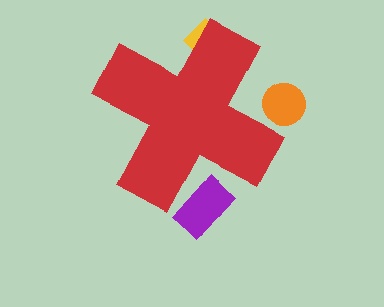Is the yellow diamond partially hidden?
Yes, the yellow diamond is partially hidden behind the red cross.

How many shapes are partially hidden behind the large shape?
3 shapes are partially hidden.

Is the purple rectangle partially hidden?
Yes, the purple rectangle is partially hidden behind the red cross.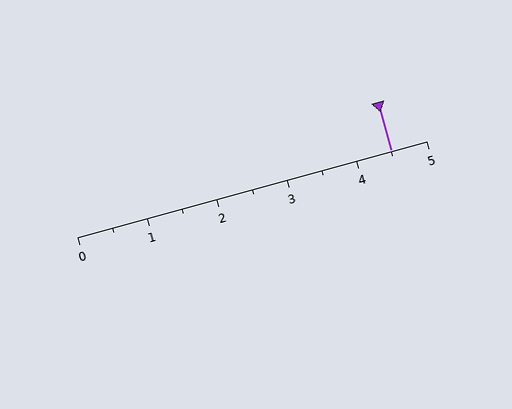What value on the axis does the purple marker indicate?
The marker indicates approximately 4.5.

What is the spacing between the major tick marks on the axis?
The major ticks are spaced 1 apart.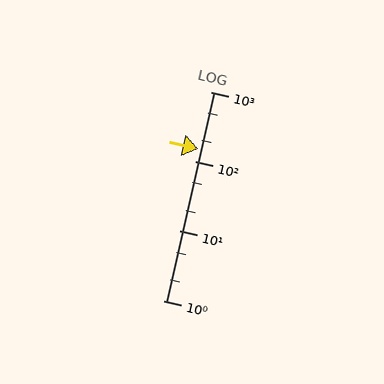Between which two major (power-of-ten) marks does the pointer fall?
The pointer is between 100 and 1000.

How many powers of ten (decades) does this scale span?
The scale spans 3 decades, from 1 to 1000.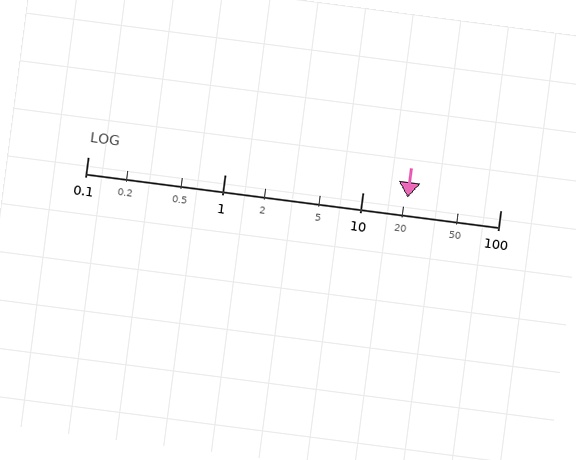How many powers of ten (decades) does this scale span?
The scale spans 3 decades, from 0.1 to 100.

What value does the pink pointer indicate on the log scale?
The pointer indicates approximately 21.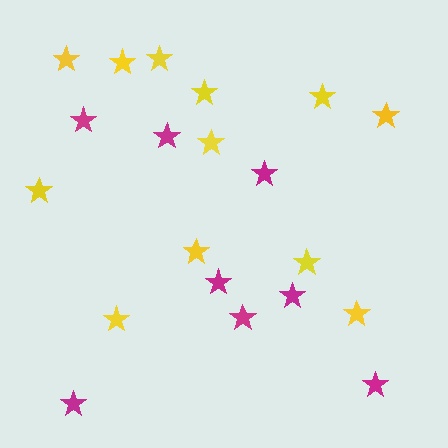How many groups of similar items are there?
There are 2 groups: one group of magenta stars (8) and one group of yellow stars (12).